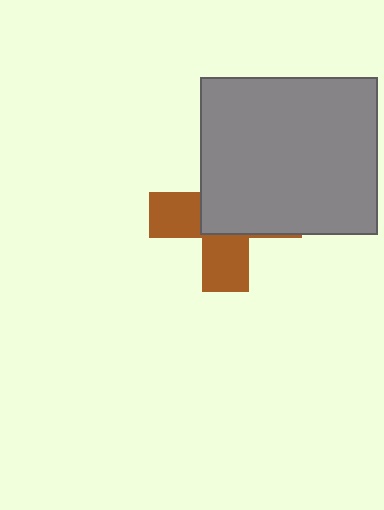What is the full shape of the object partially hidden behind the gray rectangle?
The partially hidden object is a brown cross.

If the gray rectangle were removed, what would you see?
You would see the complete brown cross.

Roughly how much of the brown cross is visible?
A small part of it is visible (roughly 42%).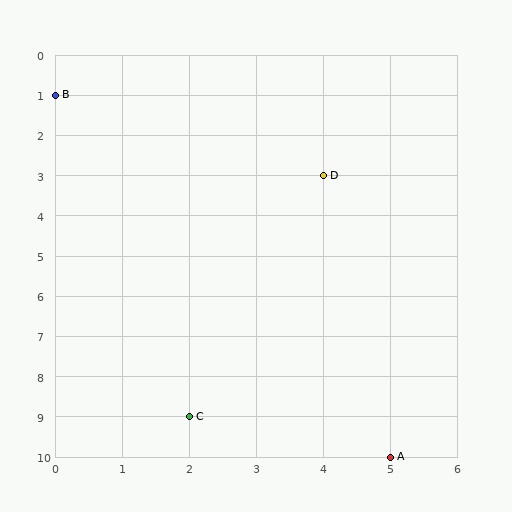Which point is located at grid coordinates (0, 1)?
Point B is at (0, 1).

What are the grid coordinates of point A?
Point A is at grid coordinates (5, 10).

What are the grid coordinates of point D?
Point D is at grid coordinates (4, 3).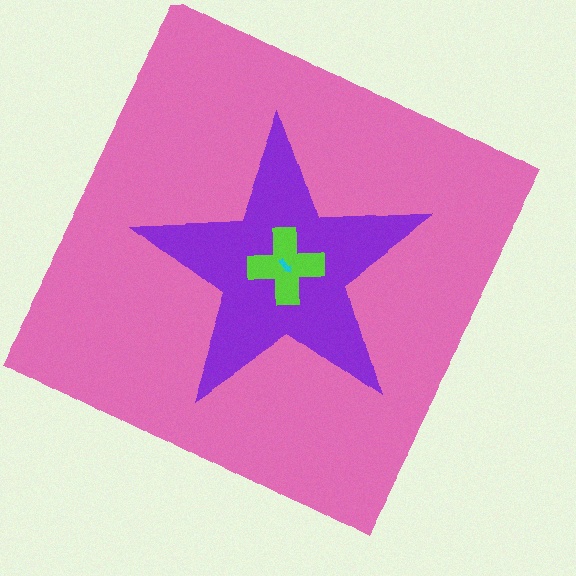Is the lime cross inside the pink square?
Yes.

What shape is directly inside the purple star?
The lime cross.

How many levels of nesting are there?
4.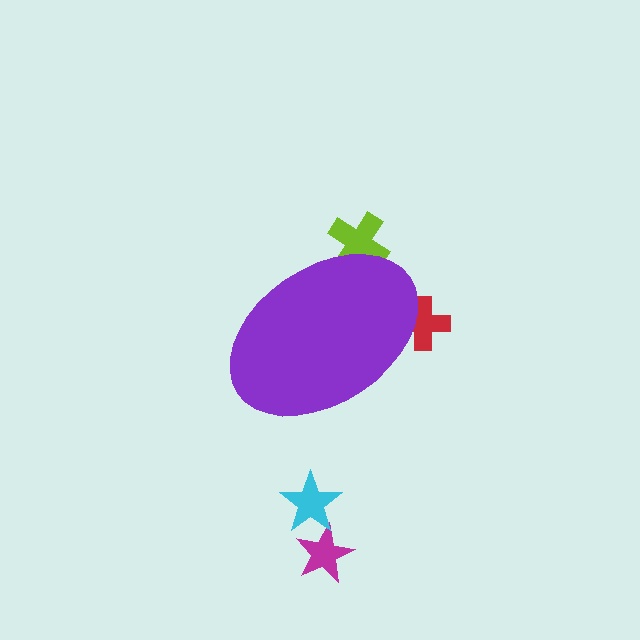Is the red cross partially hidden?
Yes, the red cross is partially hidden behind the purple ellipse.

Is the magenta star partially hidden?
No, the magenta star is fully visible.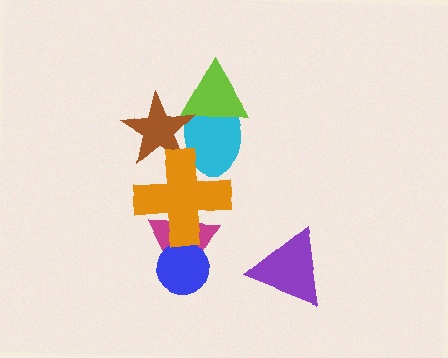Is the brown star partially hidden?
Yes, it is partially covered by another shape.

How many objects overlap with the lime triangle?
2 objects overlap with the lime triangle.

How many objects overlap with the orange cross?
3 objects overlap with the orange cross.